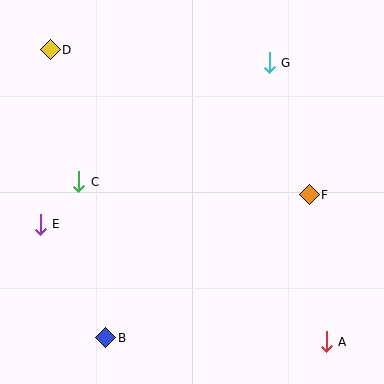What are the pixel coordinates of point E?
Point E is at (40, 224).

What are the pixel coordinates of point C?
Point C is at (79, 182).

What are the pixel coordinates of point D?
Point D is at (50, 50).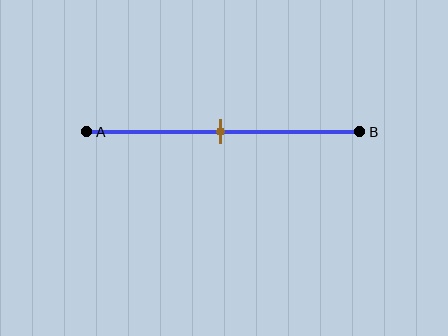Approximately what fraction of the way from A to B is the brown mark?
The brown mark is approximately 50% of the way from A to B.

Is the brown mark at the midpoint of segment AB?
Yes, the mark is approximately at the midpoint.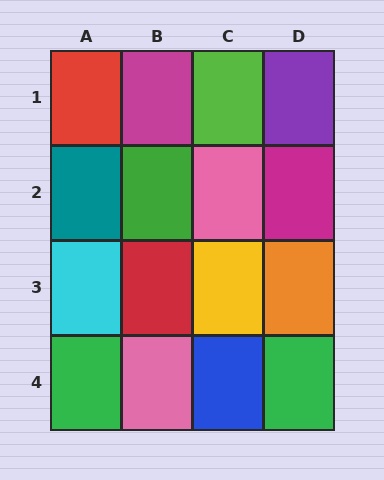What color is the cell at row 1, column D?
Purple.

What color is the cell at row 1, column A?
Red.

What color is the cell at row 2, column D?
Magenta.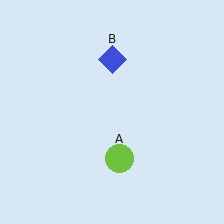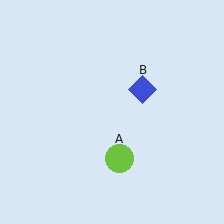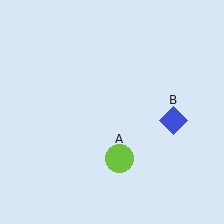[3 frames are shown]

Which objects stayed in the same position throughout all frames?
Lime circle (object A) remained stationary.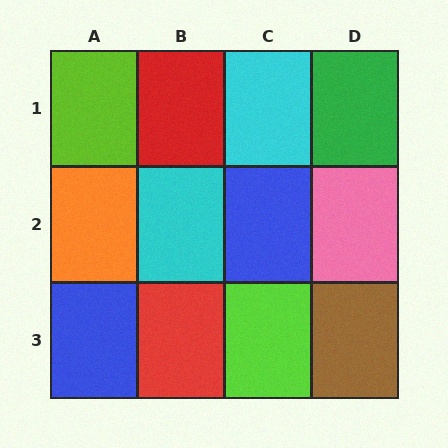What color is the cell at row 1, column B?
Red.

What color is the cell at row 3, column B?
Red.